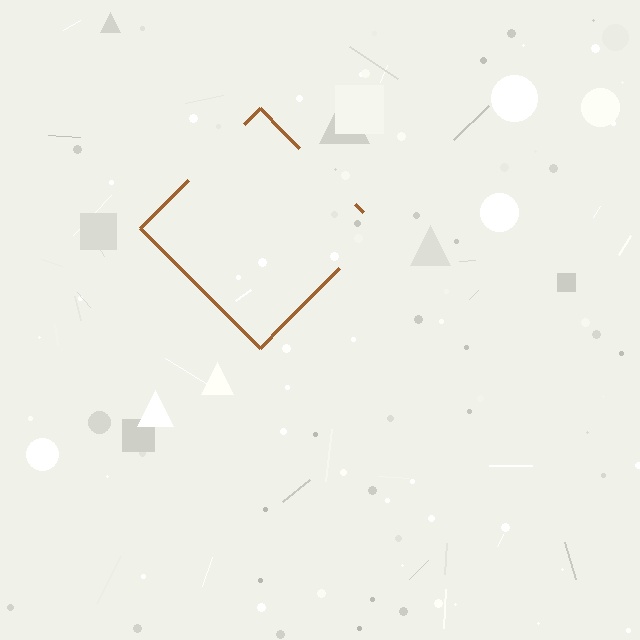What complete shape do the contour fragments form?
The contour fragments form a diamond.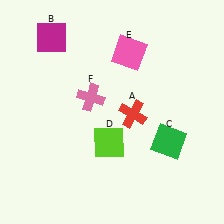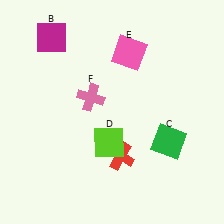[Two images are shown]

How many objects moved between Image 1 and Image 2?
1 object moved between the two images.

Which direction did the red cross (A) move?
The red cross (A) moved down.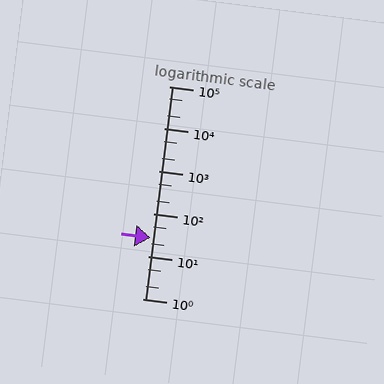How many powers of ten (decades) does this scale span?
The scale spans 5 decades, from 1 to 100000.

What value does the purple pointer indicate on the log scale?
The pointer indicates approximately 27.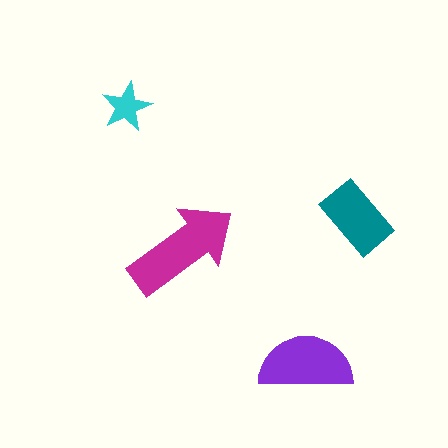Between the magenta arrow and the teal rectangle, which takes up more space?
The magenta arrow.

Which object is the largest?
The magenta arrow.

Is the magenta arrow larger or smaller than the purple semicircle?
Larger.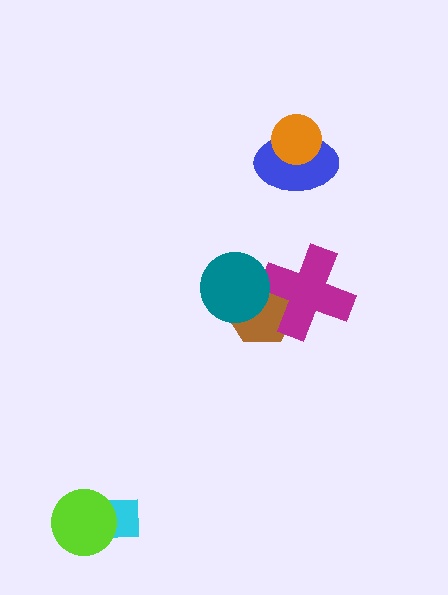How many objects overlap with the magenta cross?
2 objects overlap with the magenta cross.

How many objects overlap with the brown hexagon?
2 objects overlap with the brown hexagon.